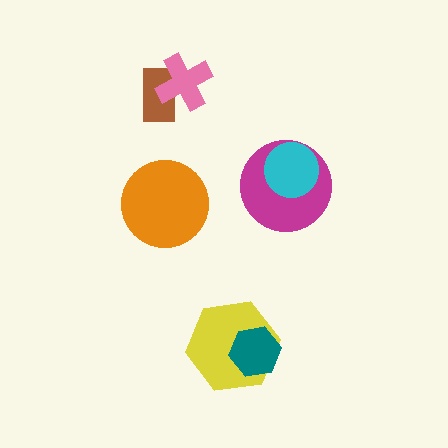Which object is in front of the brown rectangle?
The pink cross is in front of the brown rectangle.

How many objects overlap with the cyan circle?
1 object overlaps with the cyan circle.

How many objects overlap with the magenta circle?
1 object overlaps with the magenta circle.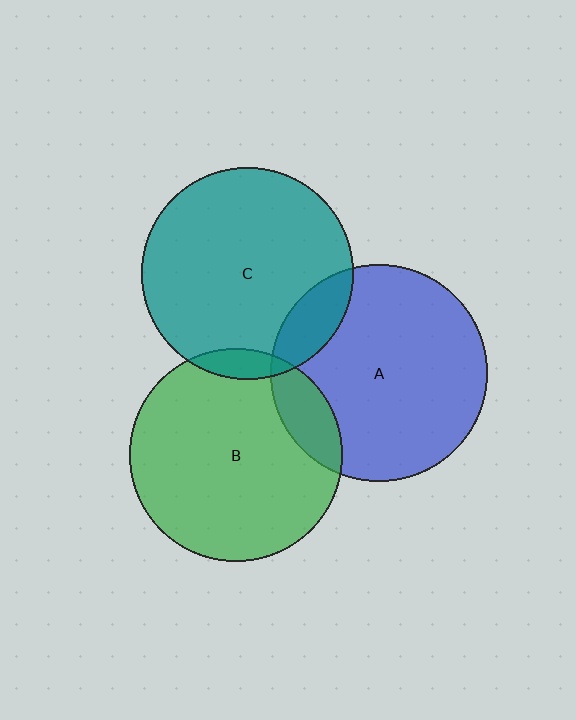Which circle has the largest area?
Circle A (blue).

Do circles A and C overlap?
Yes.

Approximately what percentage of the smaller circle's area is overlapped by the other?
Approximately 15%.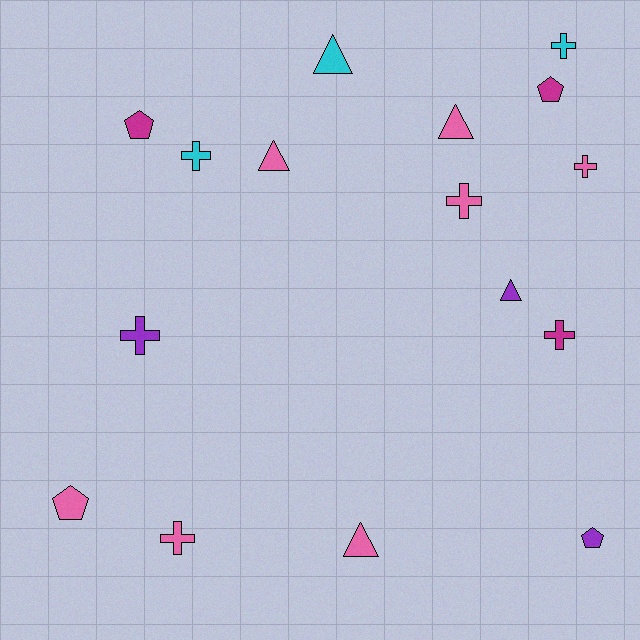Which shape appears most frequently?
Cross, with 7 objects.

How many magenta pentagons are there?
There are 2 magenta pentagons.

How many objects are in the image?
There are 16 objects.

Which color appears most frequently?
Pink, with 7 objects.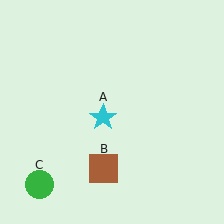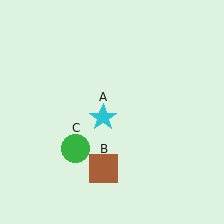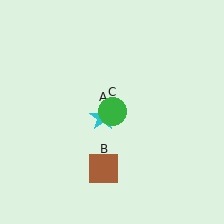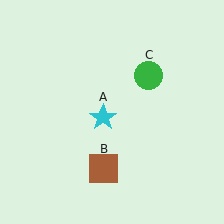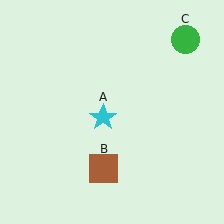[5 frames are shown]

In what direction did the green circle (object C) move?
The green circle (object C) moved up and to the right.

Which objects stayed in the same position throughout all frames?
Cyan star (object A) and brown square (object B) remained stationary.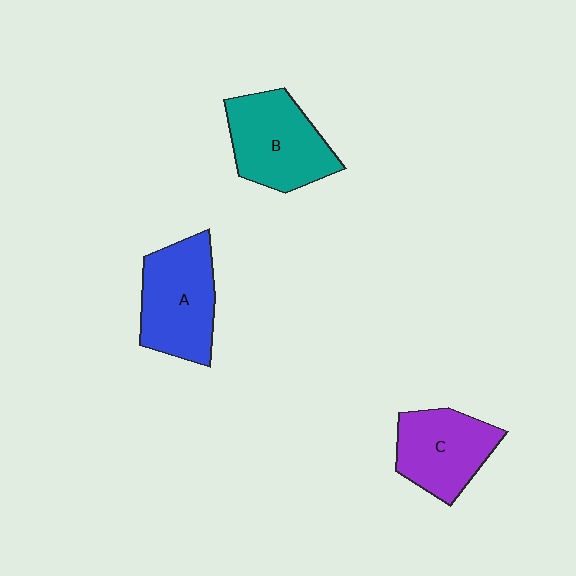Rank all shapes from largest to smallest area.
From largest to smallest: B (teal), A (blue), C (purple).